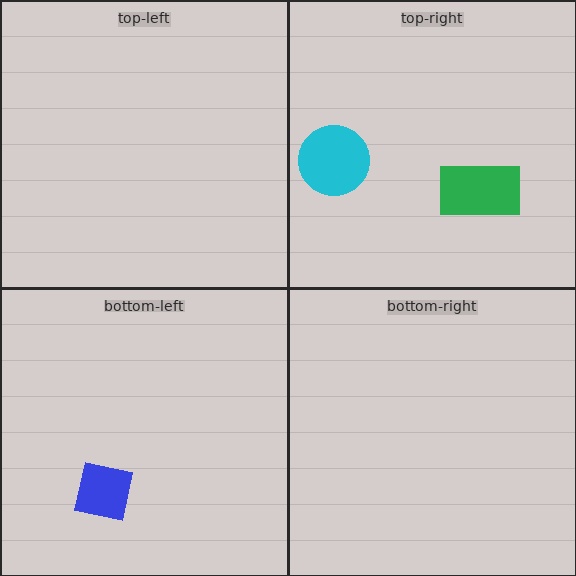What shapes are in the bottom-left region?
The blue square.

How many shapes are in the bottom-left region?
1.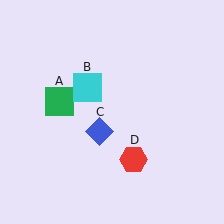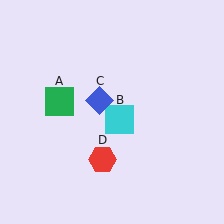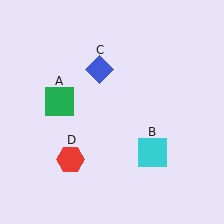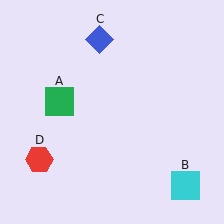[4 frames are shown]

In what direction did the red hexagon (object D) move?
The red hexagon (object D) moved left.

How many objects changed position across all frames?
3 objects changed position: cyan square (object B), blue diamond (object C), red hexagon (object D).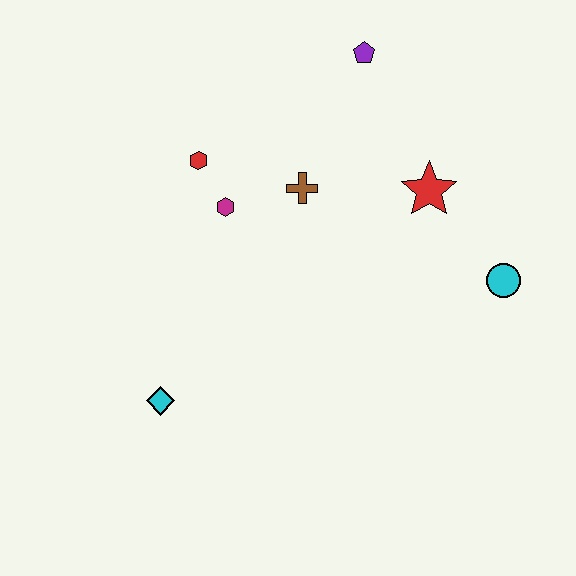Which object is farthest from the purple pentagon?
The cyan diamond is farthest from the purple pentagon.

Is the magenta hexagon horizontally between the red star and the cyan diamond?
Yes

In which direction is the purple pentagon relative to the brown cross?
The purple pentagon is above the brown cross.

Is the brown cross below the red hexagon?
Yes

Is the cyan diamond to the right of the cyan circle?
No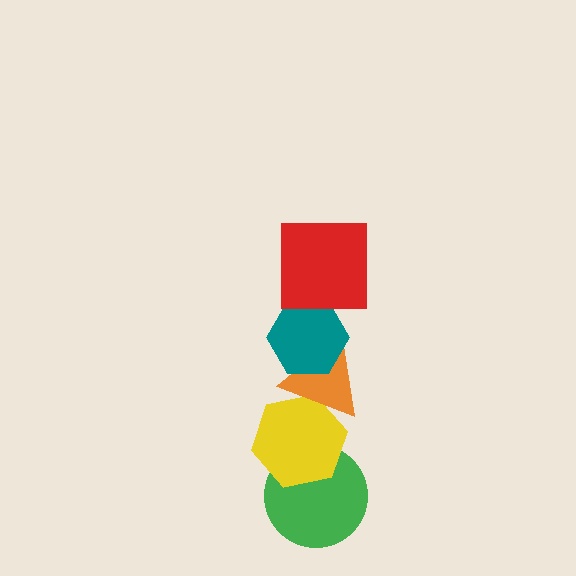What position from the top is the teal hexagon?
The teal hexagon is 2nd from the top.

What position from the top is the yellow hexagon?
The yellow hexagon is 4th from the top.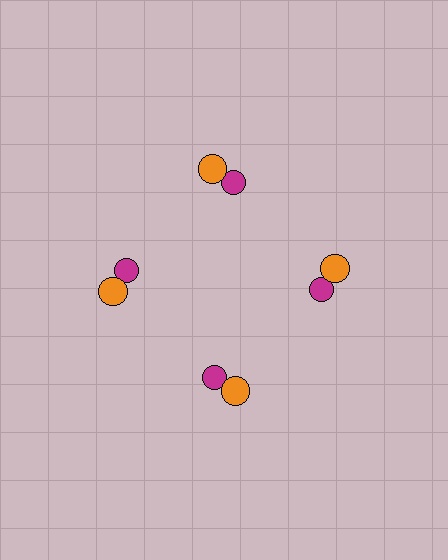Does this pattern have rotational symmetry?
Yes, this pattern has 4-fold rotational symmetry. It looks the same after rotating 90 degrees around the center.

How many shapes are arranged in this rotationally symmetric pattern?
There are 8 shapes, arranged in 4 groups of 2.